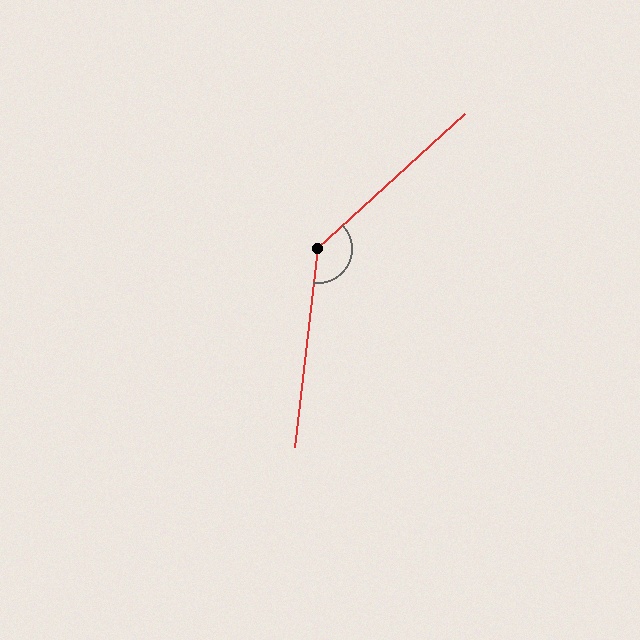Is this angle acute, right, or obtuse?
It is obtuse.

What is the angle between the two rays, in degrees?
Approximately 139 degrees.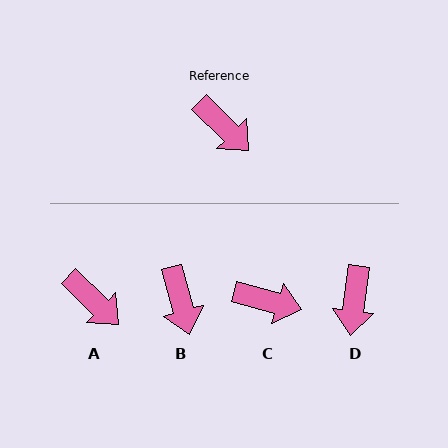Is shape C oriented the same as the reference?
No, it is off by about 29 degrees.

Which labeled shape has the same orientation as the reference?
A.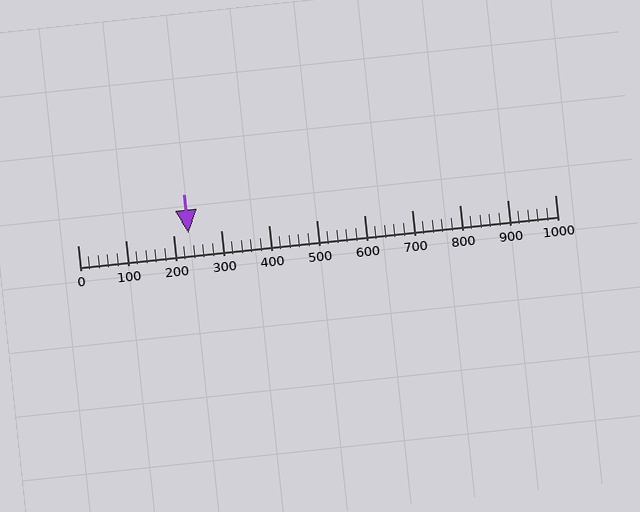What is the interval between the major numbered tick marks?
The major tick marks are spaced 100 units apart.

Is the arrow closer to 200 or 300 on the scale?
The arrow is closer to 200.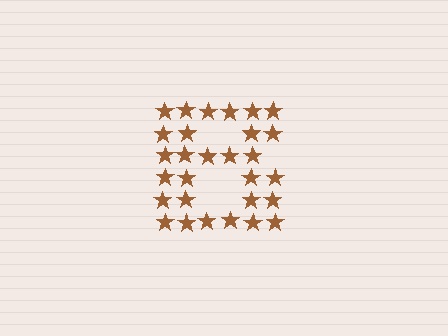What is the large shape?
The large shape is the letter B.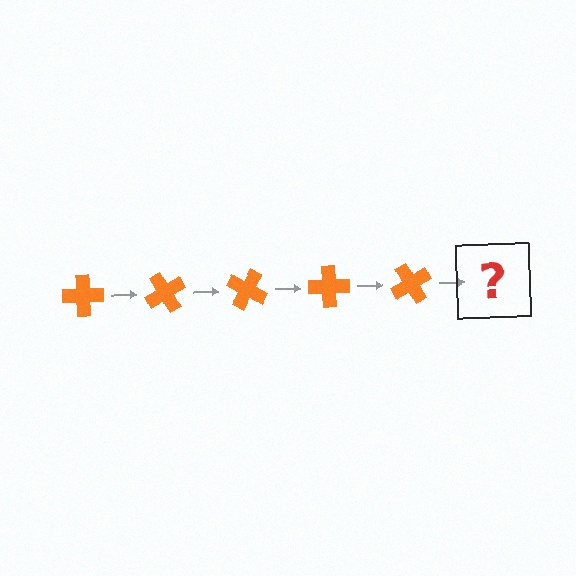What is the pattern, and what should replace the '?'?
The pattern is that the cross rotates 60 degrees each step. The '?' should be an orange cross rotated 300 degrees.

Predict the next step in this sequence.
The next step is an orange cross rotated 300 degrees.